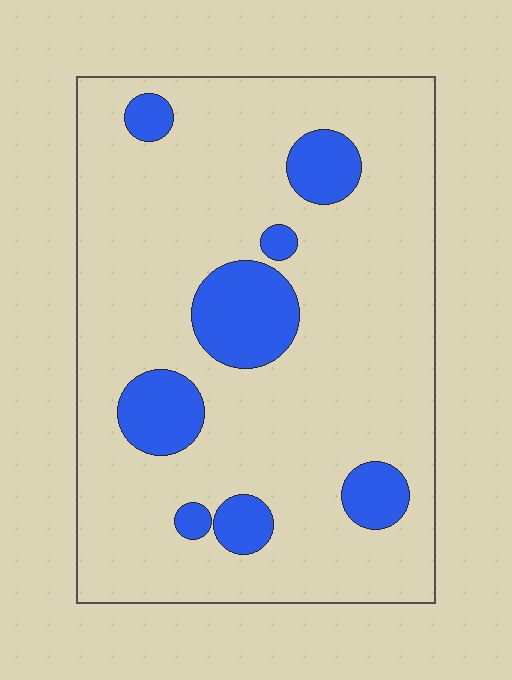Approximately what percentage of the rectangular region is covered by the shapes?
Approximately 15%.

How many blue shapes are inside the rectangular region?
8.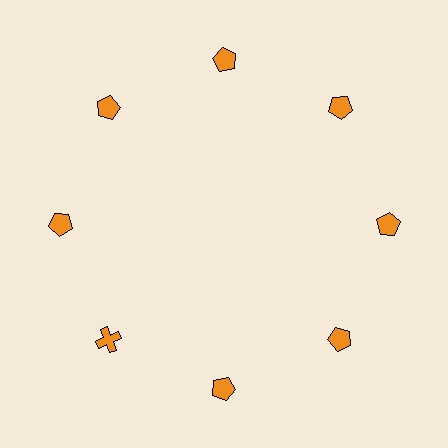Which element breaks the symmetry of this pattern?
The orange cross at roughly the 8 o'clock position breaks the symmetry. All other shapes are orange pentagons.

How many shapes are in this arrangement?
There are 8 shapes arranged in a ring pattern.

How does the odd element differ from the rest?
It has a different shape: cross instead of pentagon.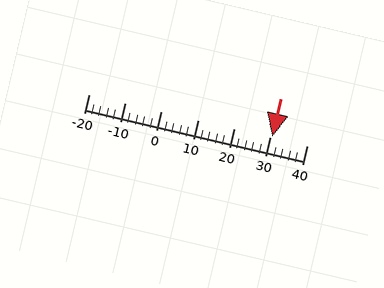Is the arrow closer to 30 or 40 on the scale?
The arrow is closer to 30.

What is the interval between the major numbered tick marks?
The major tick marks are spaced 10 units apart.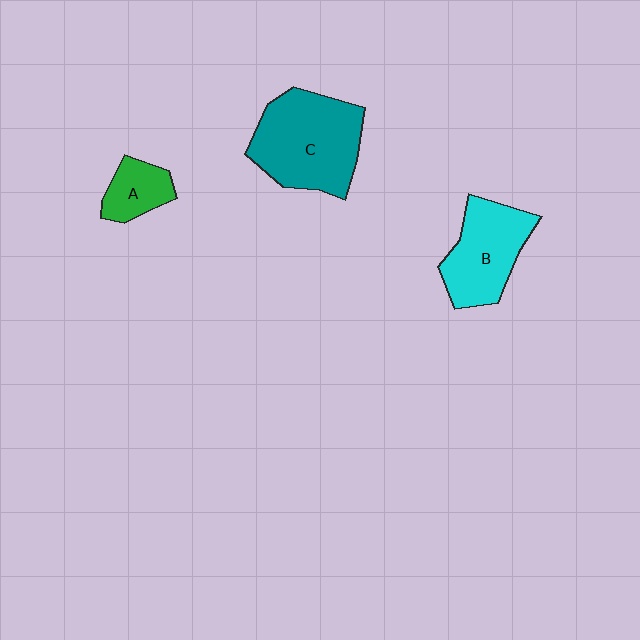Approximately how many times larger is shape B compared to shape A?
Approximately 2.0 times.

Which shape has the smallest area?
Shape A (green).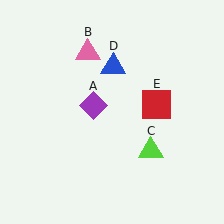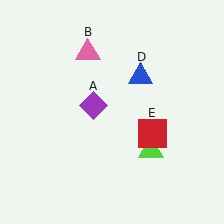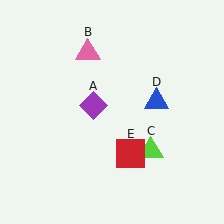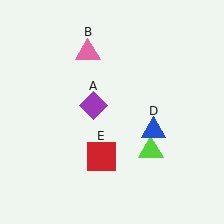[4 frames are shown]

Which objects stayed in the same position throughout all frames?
Purple diamond (object A) and pink triangle (object B) and lime triangle (object C) remained stationary.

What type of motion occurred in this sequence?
The blue triangle (object D), red square (object E) rotated clockwise around the center of the scene.